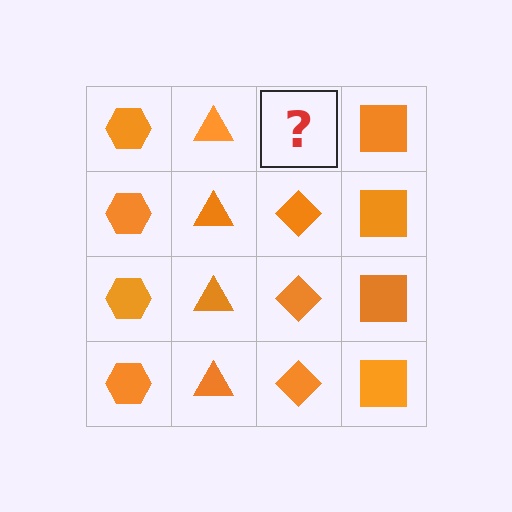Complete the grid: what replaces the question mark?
The question mark should be replaced with an orange diamond.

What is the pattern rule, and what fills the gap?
The rule is that each column has a consistent shape. The gap should be filled with an orange diamond.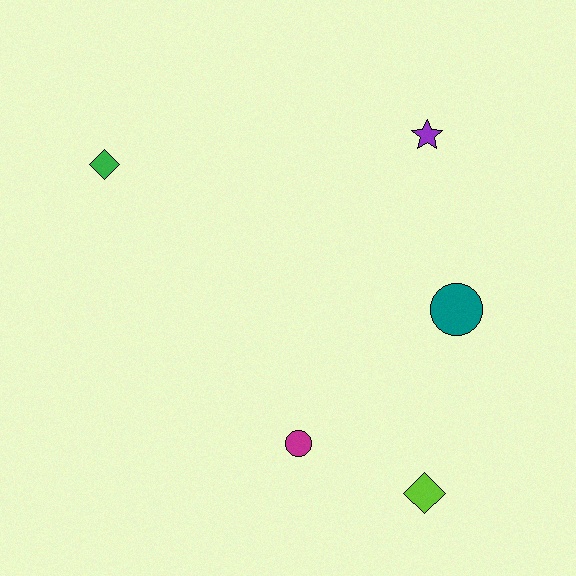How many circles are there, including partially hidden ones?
There are 2 circles.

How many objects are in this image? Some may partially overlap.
There are 5 objects.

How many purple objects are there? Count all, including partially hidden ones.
There is 1 purple object.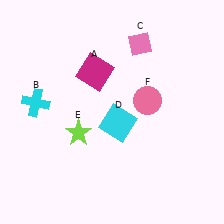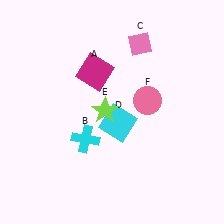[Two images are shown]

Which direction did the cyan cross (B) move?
The cyan cross (B) moved right.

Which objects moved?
The objects that moved are: the cyan cross (B), the lime star (E).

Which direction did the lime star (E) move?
The lime star (E) moved right.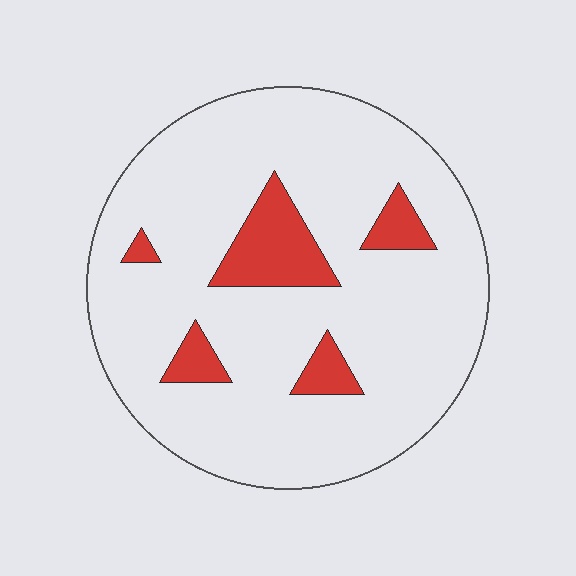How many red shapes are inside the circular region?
5.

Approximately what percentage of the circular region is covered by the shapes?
Approximately 15%.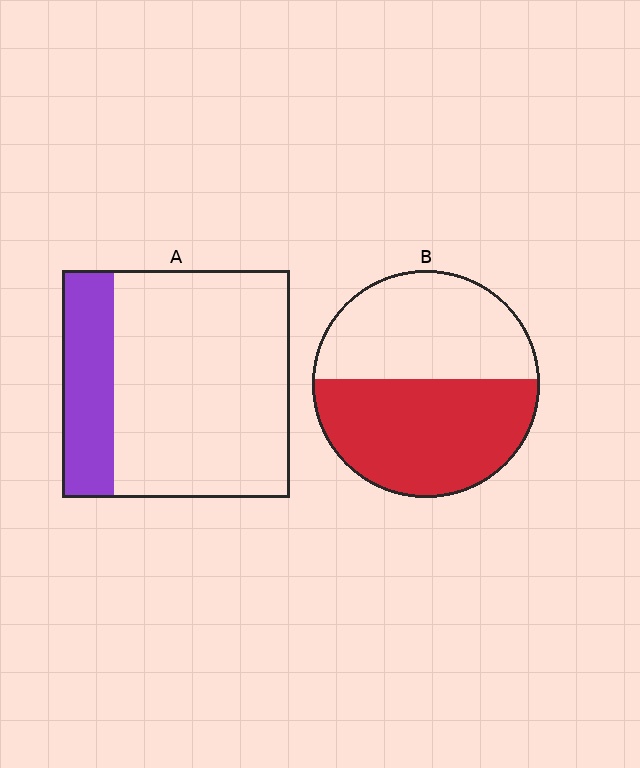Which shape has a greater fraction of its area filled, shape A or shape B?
Shape B.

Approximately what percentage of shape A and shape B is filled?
A is approximately 25% and B is approximately 55%.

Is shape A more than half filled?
No.